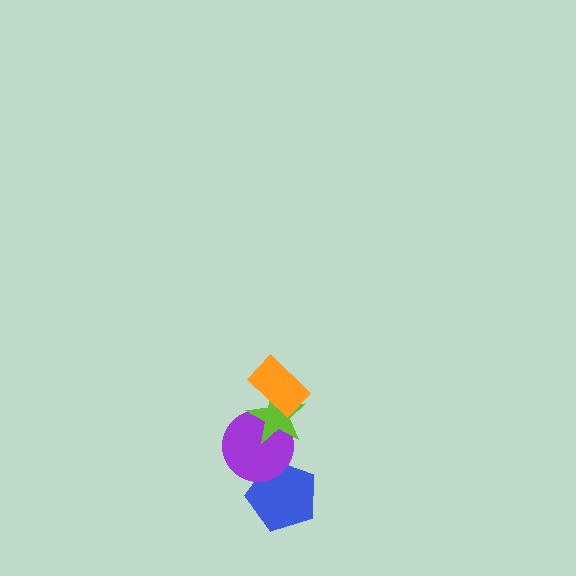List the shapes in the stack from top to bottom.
From top to bottom: the orange rectangle, the lime star, the purple circle, the blue pentagon.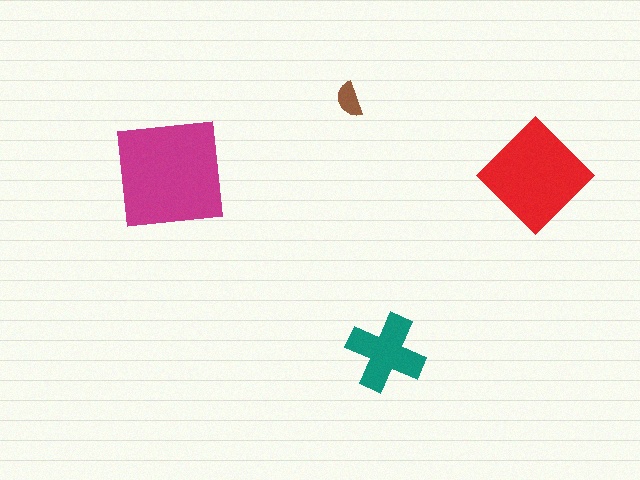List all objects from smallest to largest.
The brown semicircle, the teal cross, the red diamond, the magenta square.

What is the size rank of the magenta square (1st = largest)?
1st.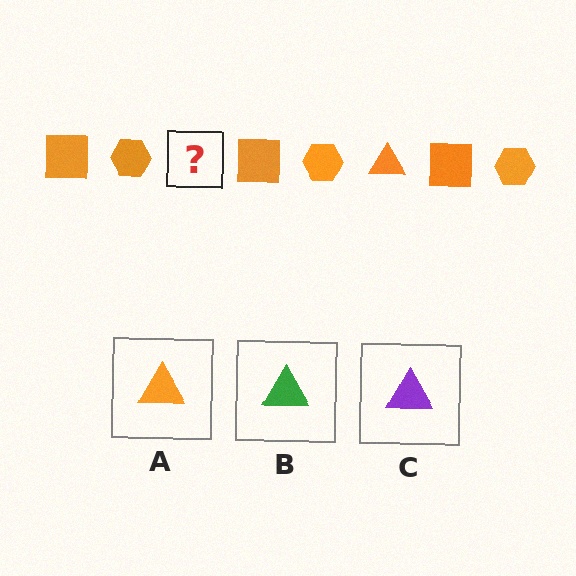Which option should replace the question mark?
Option A.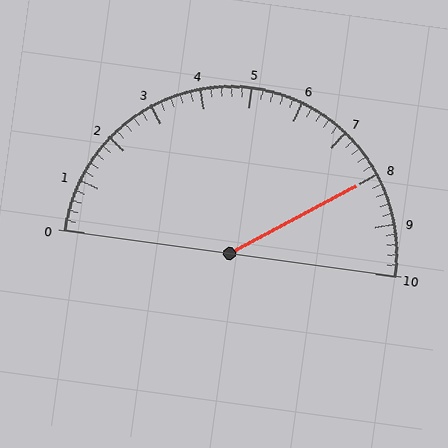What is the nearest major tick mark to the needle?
The nearest major tick mark is 8.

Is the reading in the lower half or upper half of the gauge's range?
The reading is in the upper half of the range (0 to 10).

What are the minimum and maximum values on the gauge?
The gauge ranges from 0 to 10.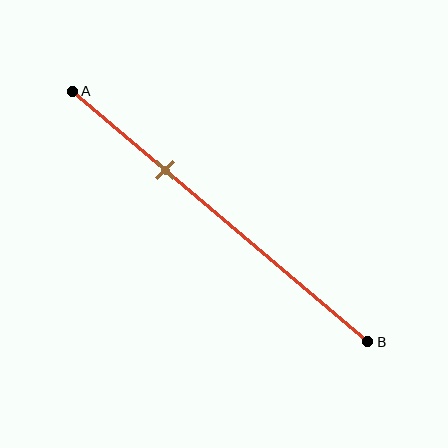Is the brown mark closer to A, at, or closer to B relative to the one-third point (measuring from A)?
The brown mark is approximately at the one-third point of segment AB.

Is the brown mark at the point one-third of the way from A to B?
Yes, the mark is approximately at the one-third point.